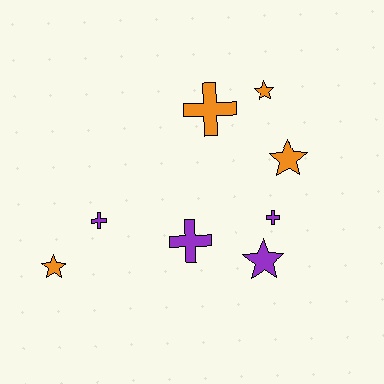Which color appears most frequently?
Orange, with 4 objects.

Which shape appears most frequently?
Star, with 4 objects.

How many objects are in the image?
There are 8 objects.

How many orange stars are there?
There are 3 orange stars.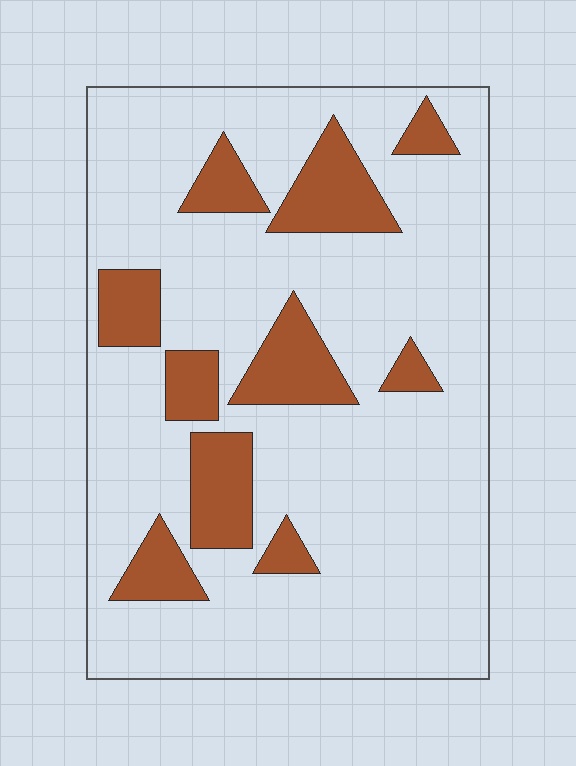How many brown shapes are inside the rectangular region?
10.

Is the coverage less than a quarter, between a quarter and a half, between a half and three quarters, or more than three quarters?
Less than a quarter.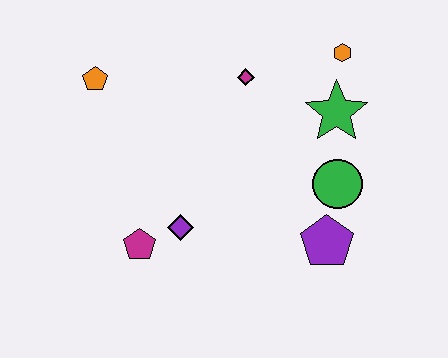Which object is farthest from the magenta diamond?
The magenta pentagon is farthest from the magenta diamond.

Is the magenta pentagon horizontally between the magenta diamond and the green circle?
No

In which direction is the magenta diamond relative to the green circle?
The magenta diamond is above the green circle.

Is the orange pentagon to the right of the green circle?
No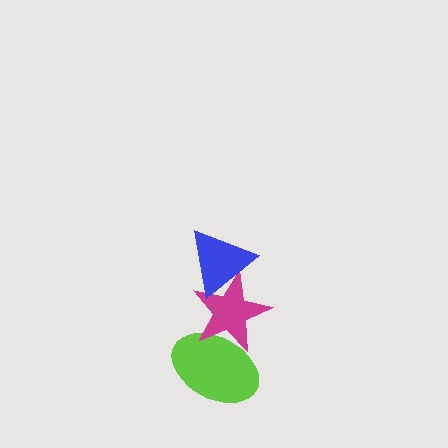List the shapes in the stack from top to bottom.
From top to bottom: the blue triangle, the magenta star, the lime ellipse.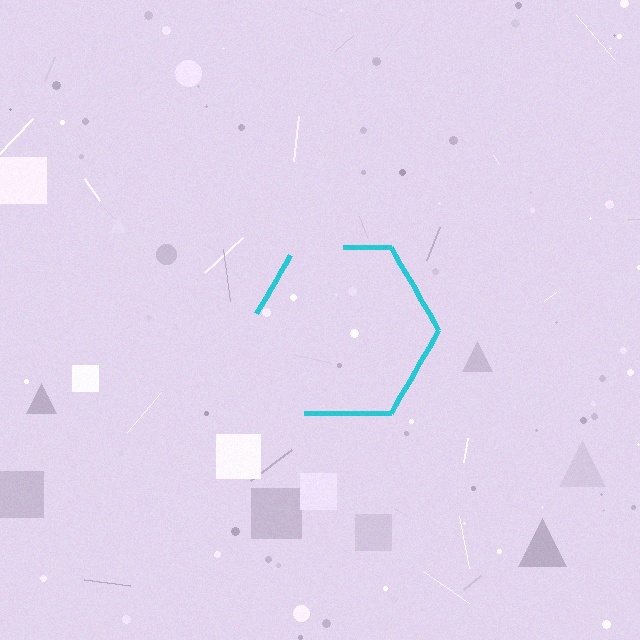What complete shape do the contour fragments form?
The contour fragments form a hexagon.